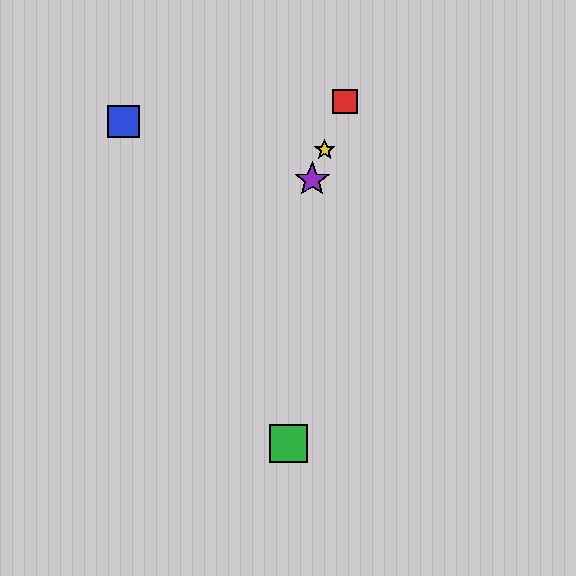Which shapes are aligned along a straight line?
The red square, the yellow star, the purple star are aligned along a straight line.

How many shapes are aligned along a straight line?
3 shapes (the red square, the yellow star, the purple star) are aligned along a straight line.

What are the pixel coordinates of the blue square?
The blue square is at (123, 122).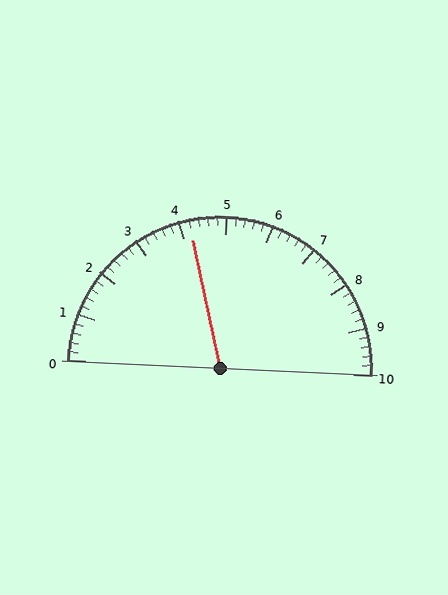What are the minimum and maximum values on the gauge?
The gauge ranges from 0 to 10.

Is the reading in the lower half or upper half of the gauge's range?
The reading is in the lower half of the range (0 to 10).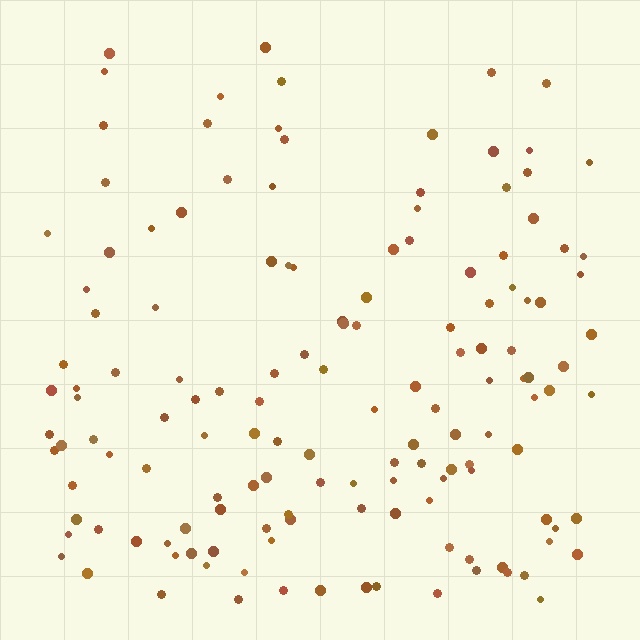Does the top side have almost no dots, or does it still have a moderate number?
Still a moderate number, just noticeably fewer than the bottom.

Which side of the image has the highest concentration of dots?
The bottom.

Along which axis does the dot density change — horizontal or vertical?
Vertical.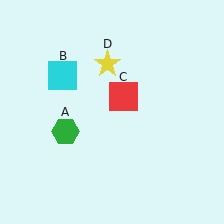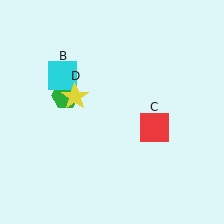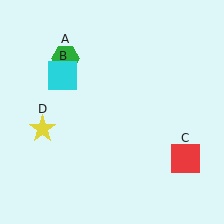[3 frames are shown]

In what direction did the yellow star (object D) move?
The yellow star (object D) moved down and to the left.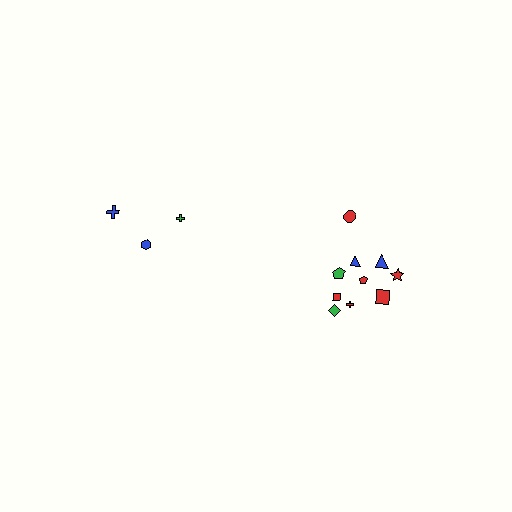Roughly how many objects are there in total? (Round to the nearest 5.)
Roughly 15 objects in total.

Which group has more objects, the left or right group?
The right group.